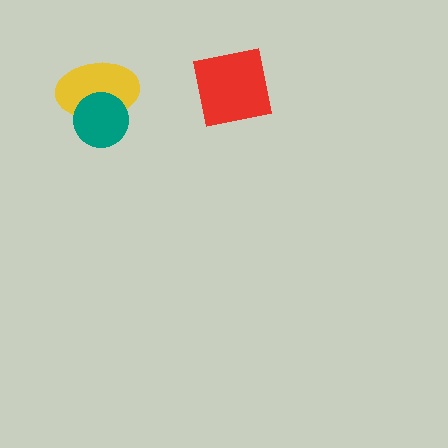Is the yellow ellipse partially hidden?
Yes, it is partially covered by another shape.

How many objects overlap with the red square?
0 objects overlap with the red square.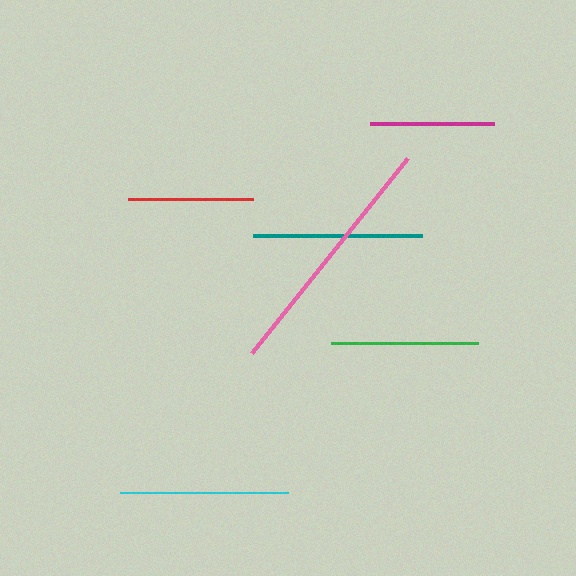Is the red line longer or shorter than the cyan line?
The cyan line is longer than the red line.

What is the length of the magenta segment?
The magenta segment is approximately 123 pixels long.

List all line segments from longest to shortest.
From longest to shortest: pink, teal, cyan, green, red, magenta.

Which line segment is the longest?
The pink line is the longest at approximately 249 pixels.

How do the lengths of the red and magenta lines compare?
The red and magenta lines are approximately the same length.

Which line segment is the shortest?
The magenta line is the shortest at approximately 123 pixels.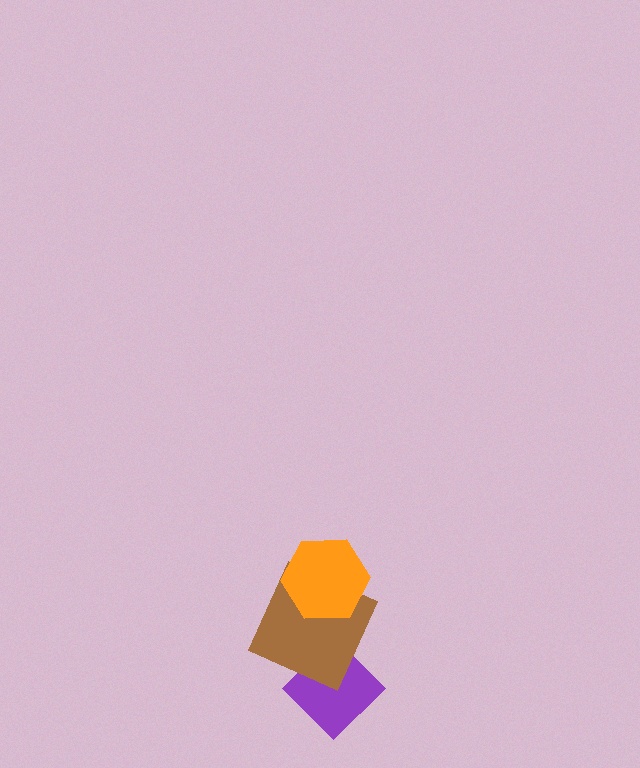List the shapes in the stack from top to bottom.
From top to bottom: the orange hexagon, the brown square, the purple diamond.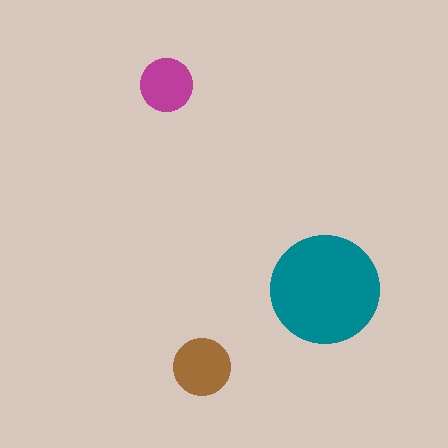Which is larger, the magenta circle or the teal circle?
The teal one.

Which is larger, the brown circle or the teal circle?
The teal one.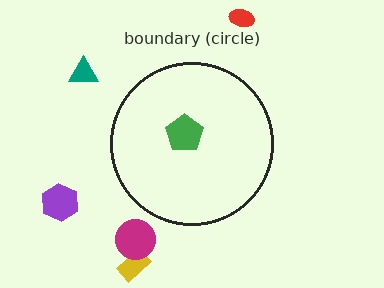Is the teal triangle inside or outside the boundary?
Outside.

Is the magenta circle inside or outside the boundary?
Outside.